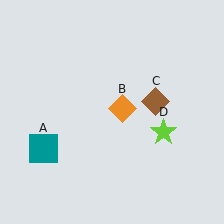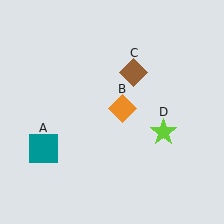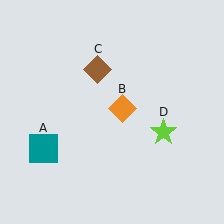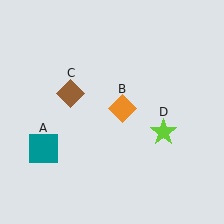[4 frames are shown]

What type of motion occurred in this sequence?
The brown diamond (object C) rotated counterclockwise around the center of the scene.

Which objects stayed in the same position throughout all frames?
Teal square (object A) and orange diamond (object B) and lime star (object D) remained stationary.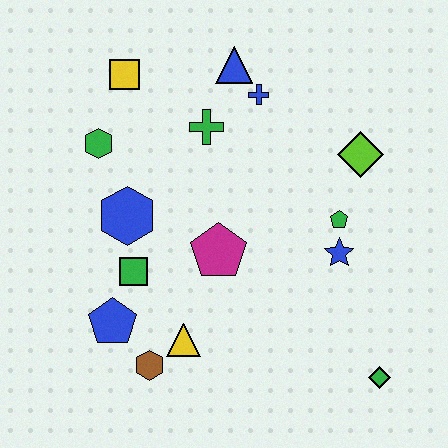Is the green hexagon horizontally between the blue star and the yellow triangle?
No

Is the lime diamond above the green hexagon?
No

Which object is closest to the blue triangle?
The blue cross is closest to the blue triangle.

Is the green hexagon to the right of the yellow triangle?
No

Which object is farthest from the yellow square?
The green diamond is farthest from the yellow square.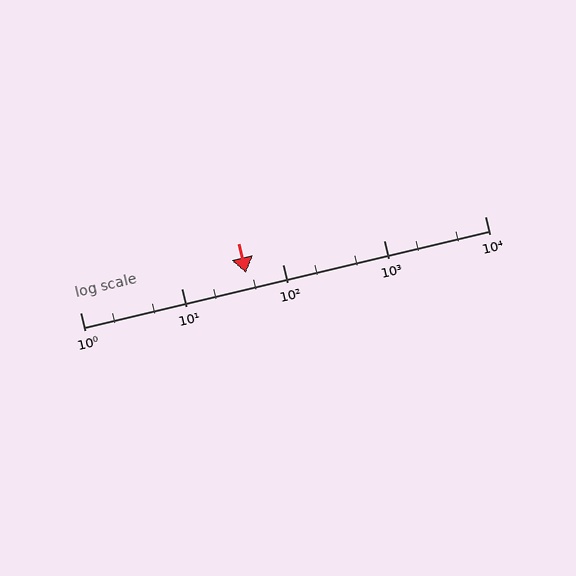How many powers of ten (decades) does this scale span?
The scale spans 4 decades, from 1 to 10000.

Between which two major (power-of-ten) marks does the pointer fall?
The pointer is between 10 and 100.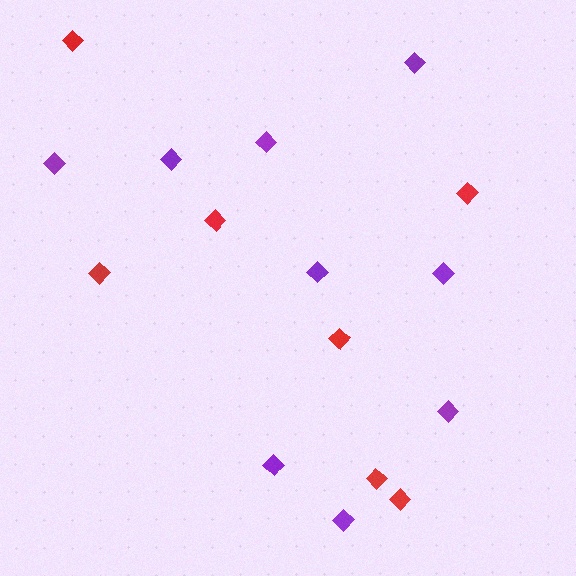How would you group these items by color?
There are 2 groups: one group of purple diamonds (9) and one group of red diamonds (7).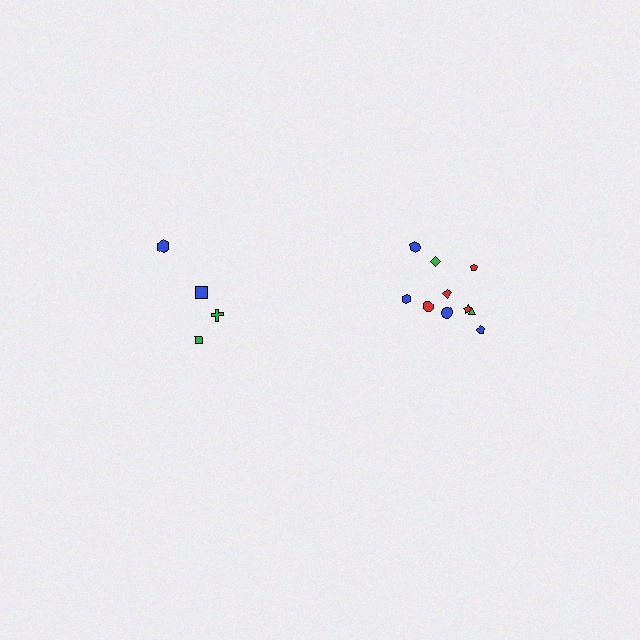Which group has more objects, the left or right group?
The right group.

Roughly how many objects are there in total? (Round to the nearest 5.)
Roughly 15 objects in total.